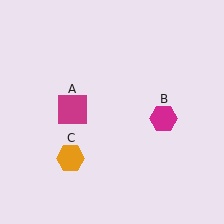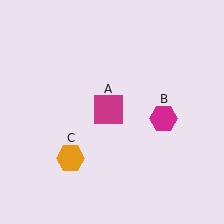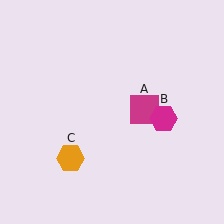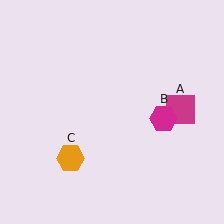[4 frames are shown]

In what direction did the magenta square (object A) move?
The magenta square (object A) moved right.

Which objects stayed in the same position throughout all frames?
Magenta hexagon (object B) and orange hexagon (object C) remained stationary.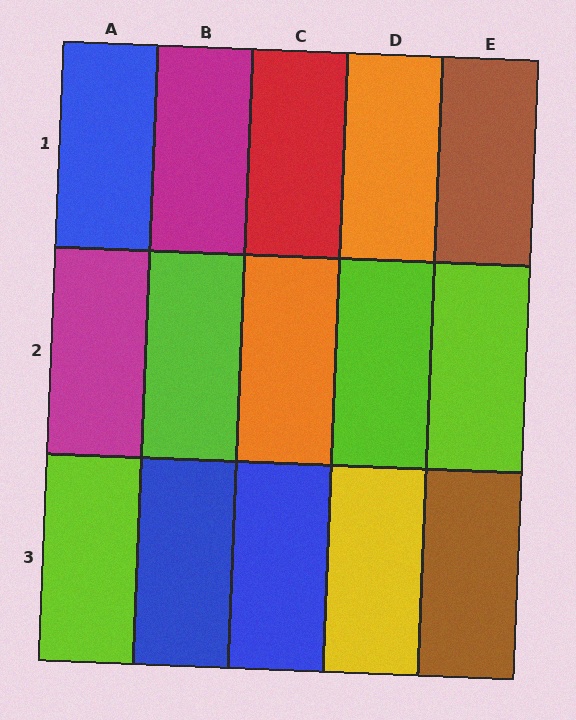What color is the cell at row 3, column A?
Lime.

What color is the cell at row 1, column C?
Red.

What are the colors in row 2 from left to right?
Magenta, lime, orange, lime, lime.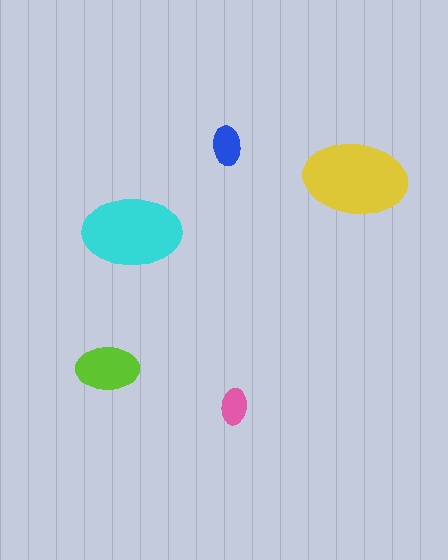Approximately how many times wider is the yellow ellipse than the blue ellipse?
About 2.5 times wider.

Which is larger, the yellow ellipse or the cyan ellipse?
The yellow one.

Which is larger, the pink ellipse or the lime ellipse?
The lime one.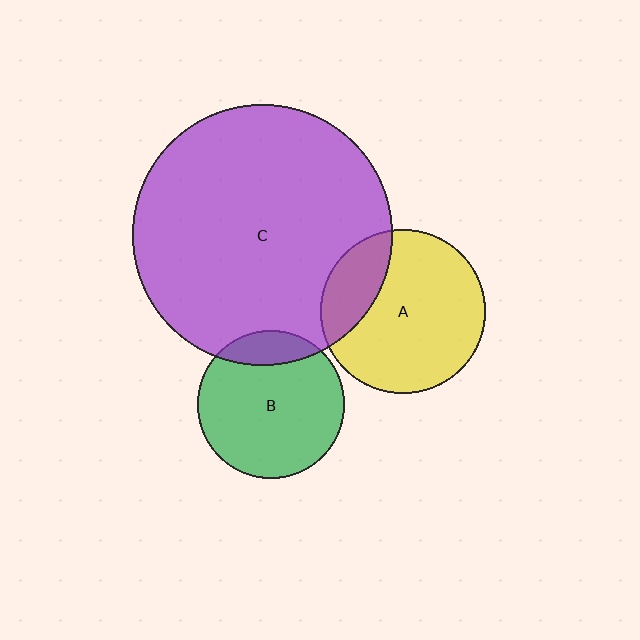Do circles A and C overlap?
Yes.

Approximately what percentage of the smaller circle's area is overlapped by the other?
Approximately 25%.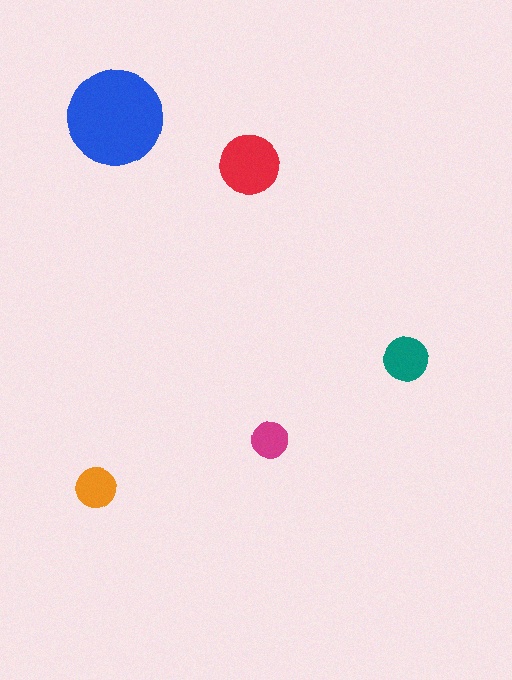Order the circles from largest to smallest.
the blue one, the red one, the teal one, the orange one, the magenta one.